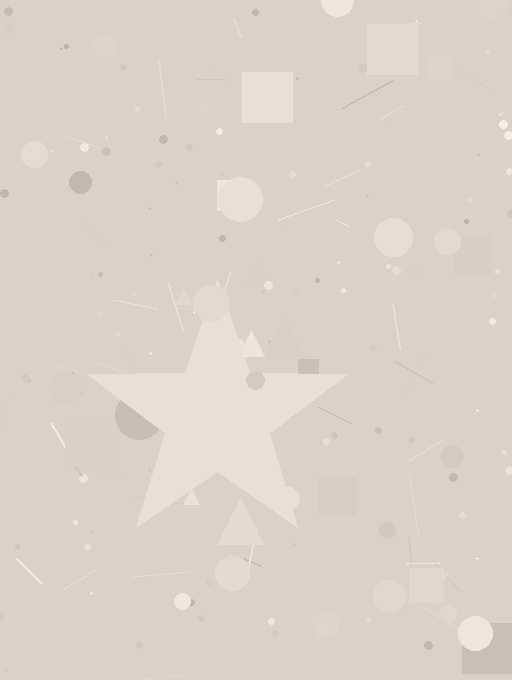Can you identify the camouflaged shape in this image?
The camouflaged shape is a star.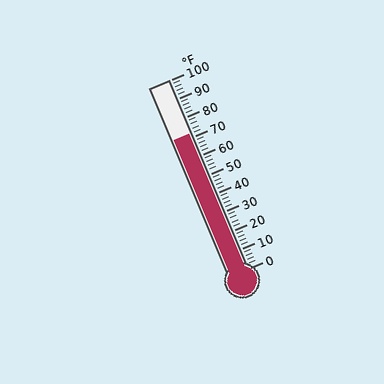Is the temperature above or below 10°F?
The temperature is above 10°F.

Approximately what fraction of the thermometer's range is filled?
The thermometer is filled to approximately 70% of its range.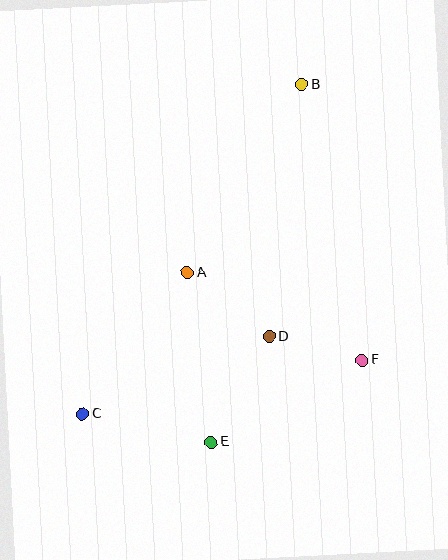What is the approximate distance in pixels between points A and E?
The distance between A and E is approximately 171 pixels.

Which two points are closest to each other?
Points D and F are closest to each other.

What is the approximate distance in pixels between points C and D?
The distance between C and D is approximately 202 pixels.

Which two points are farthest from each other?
Points B and C are farthest from each other.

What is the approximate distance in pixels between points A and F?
The distance between A and F is approximately 195 pixels.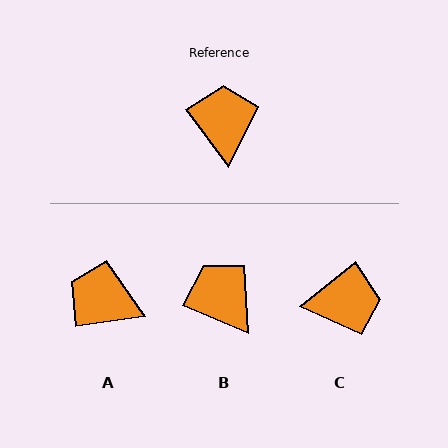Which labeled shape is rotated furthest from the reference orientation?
C, about 88 degrees away.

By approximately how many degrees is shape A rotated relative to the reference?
Approximately 62 degrees counter-clockwise.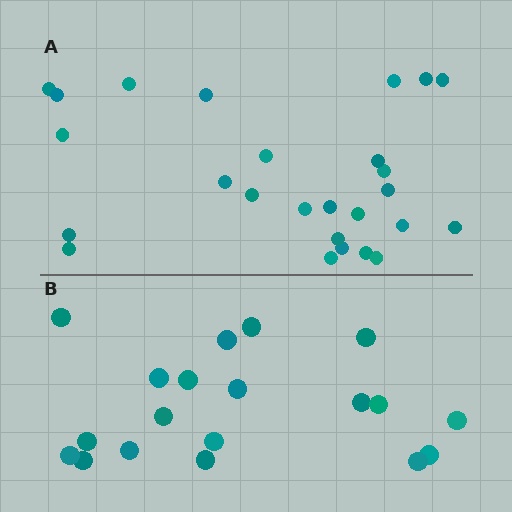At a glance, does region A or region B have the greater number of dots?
Region A (the top region) has more dots.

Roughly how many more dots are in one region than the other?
Region A has roughly 8 or so more dots than region B.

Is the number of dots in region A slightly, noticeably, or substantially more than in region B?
Region A has noticeably more, but not dramatically so. The ratio is roughly 1.4 to 1.